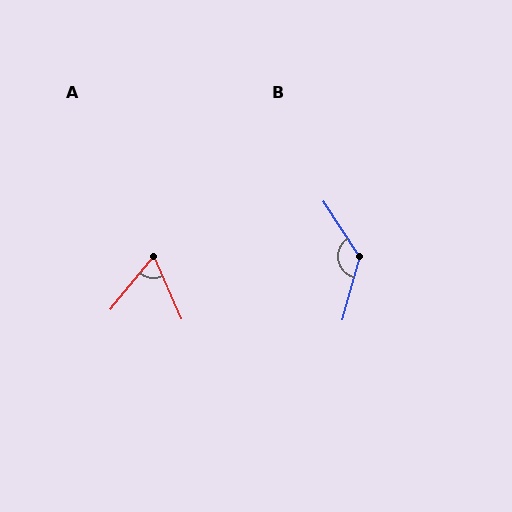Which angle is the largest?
B, at approximately 131 degrees.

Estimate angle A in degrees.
Approximately 63 degrees.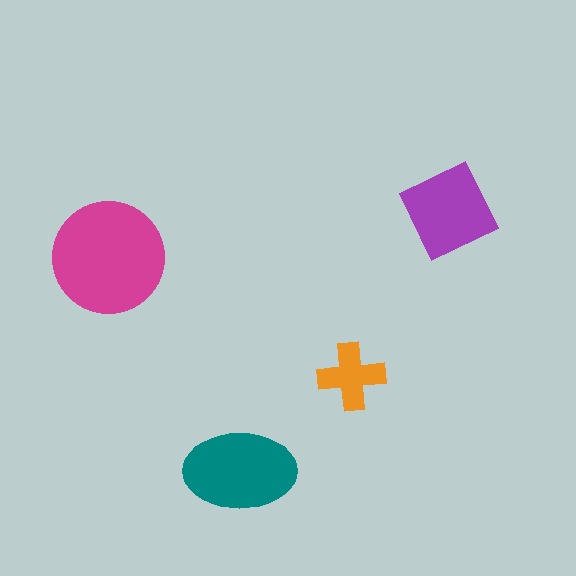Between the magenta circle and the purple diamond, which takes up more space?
The magenta circle.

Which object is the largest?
The magenta circle.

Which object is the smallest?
The orange cross.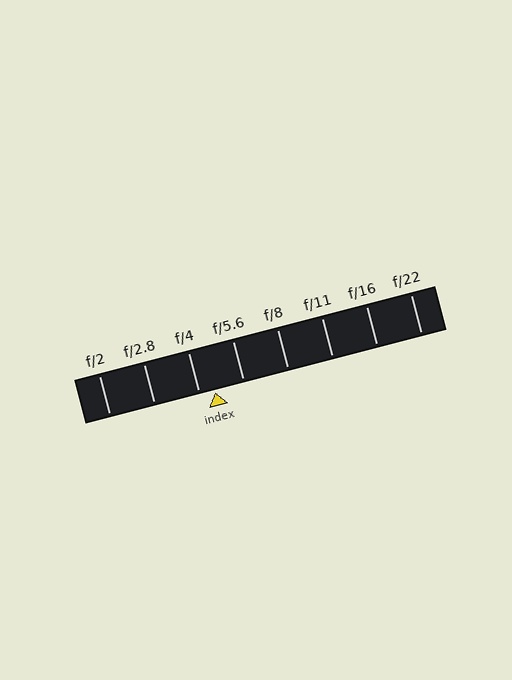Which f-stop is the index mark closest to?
The index mark is closest to f/4.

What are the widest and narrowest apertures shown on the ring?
The widest aperture shown is f/2 and the narrowest is f/22.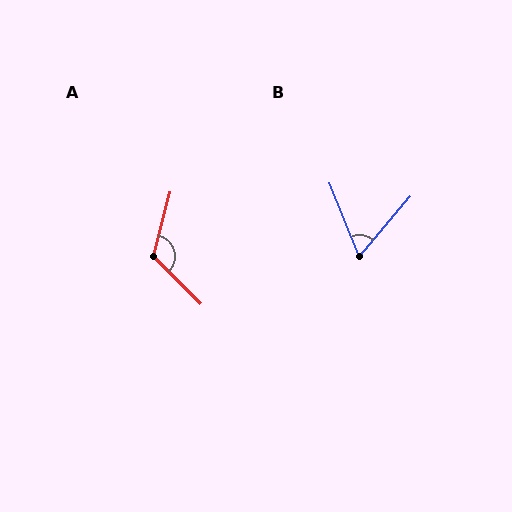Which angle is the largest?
A, at approximately 121 degrees.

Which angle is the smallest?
B, at approximately 62 degrees.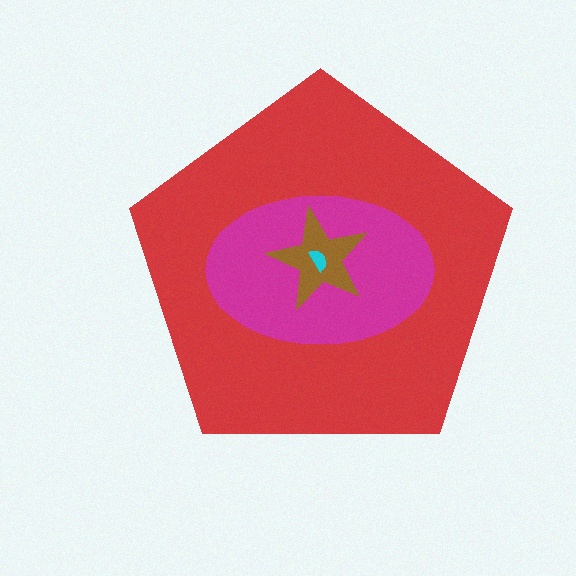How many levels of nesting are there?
4.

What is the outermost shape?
The red pentagon.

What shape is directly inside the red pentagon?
The magenta ellipse.